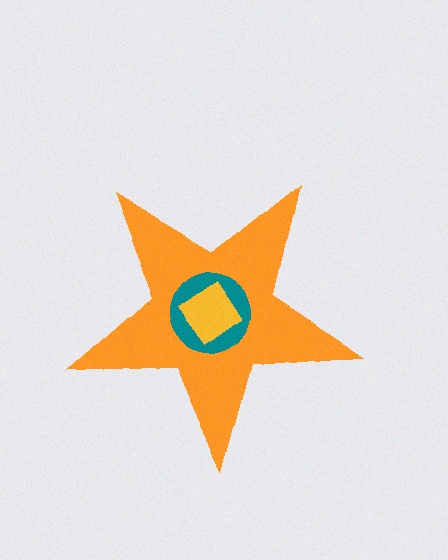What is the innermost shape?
The yellow diamond.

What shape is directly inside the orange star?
The teal circle.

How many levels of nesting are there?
3.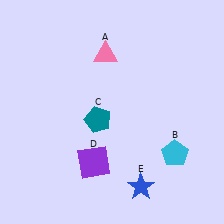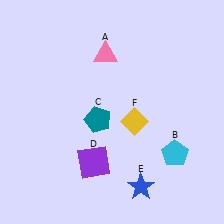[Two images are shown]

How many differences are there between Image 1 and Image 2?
There is 1 difference between the two images.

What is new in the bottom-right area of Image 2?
A yellow diamond (F) was added in the bottom-right area of Image 2.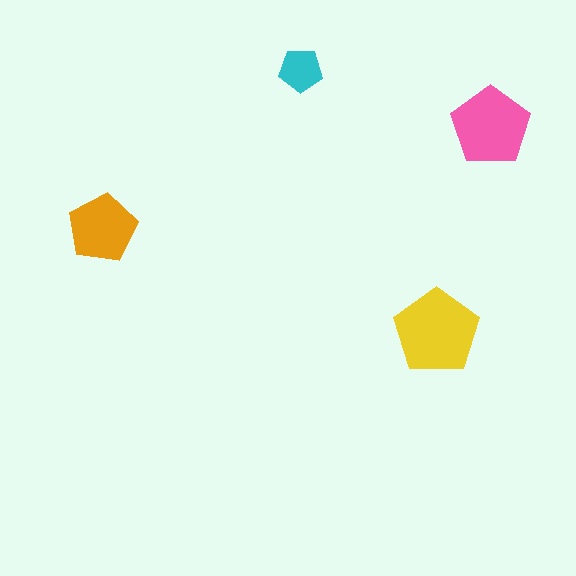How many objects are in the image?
There are 4 objects in the image.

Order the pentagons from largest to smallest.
the yellow one, the pink one, the orange one, the cyan one.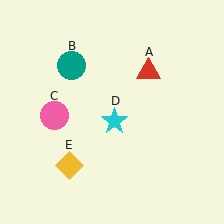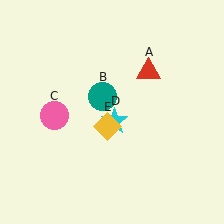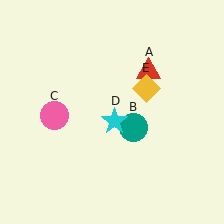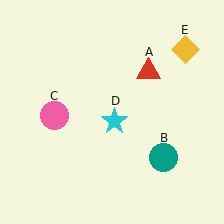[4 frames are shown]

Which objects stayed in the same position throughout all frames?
Red triangle (object A) and pink circle (object C) and cyan star (object D) remained stationary.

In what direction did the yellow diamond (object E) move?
The yellow diamond (object E) moved up and to the right.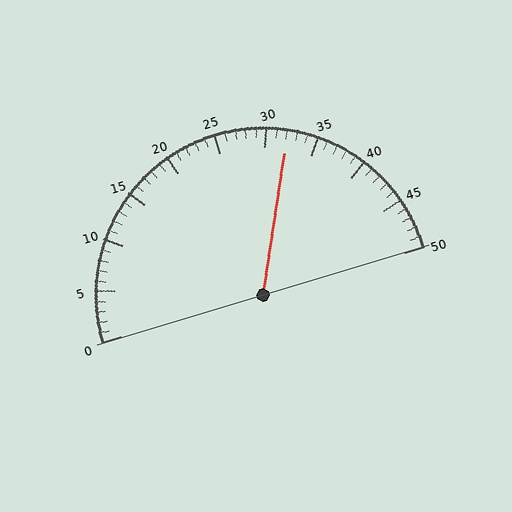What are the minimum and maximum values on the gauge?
The gauge ranges from 0 to 50.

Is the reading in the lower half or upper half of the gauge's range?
The reading is in the upper half of the range (0 to 50).